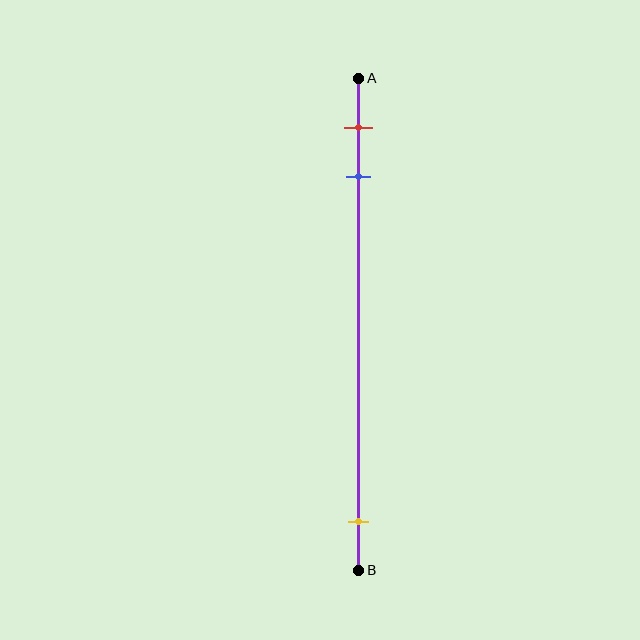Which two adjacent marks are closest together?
The red and blue marks are the closest adjacent pair.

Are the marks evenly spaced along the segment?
No, the marks are not evenly spaced.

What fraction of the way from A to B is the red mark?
The red mark is approximately 10% (0.1) of the way from A to B.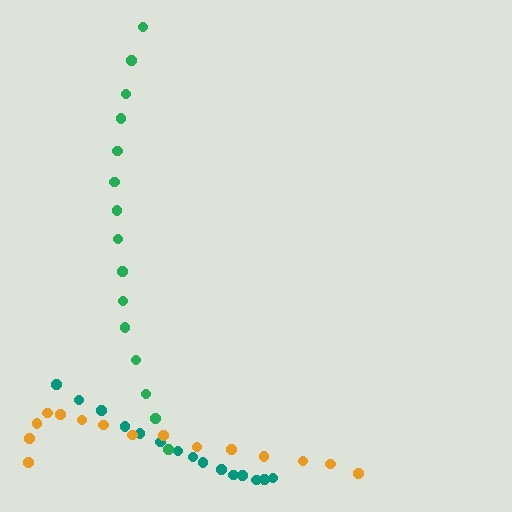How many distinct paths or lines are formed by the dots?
There are 3 distinct paths.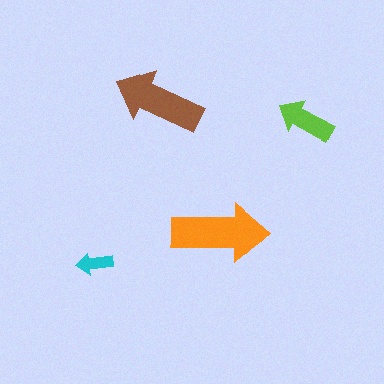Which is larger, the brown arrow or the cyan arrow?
The brown one.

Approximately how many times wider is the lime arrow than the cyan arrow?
About 1.5 times wider.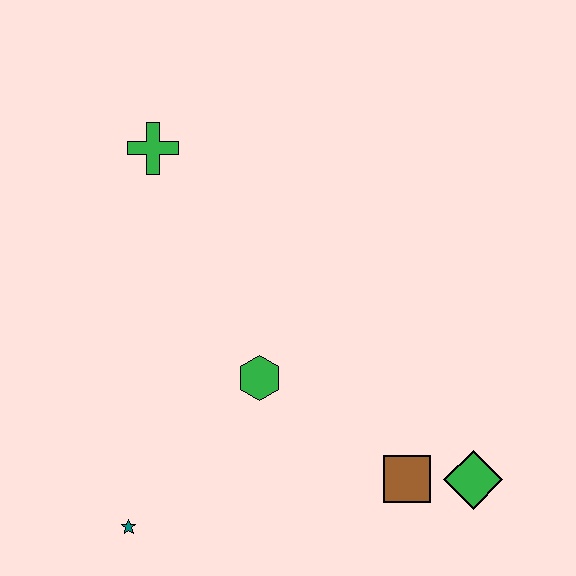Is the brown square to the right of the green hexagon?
Yes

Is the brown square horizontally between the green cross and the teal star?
No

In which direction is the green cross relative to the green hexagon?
The green cross is above the green hexagon.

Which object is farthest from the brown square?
The green cross is farthest from the brown square.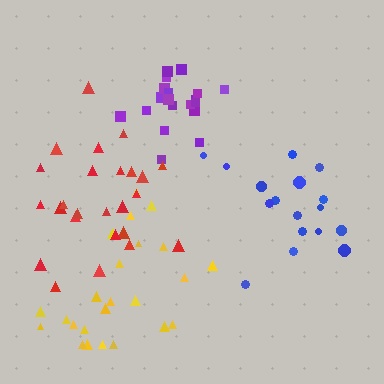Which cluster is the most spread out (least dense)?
Yellow.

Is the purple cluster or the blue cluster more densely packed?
Purple.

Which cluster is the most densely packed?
Purple.